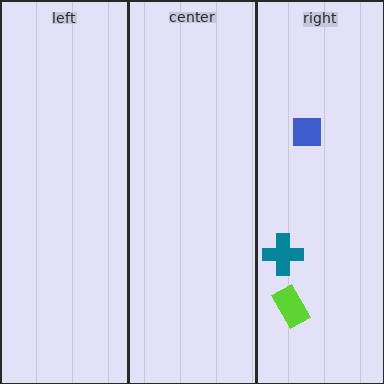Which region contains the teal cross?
The right region.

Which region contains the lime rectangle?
The right region.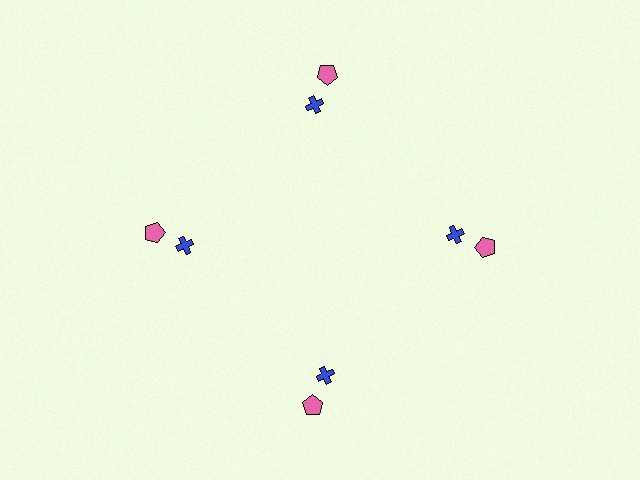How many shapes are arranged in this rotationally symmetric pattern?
There are 8 shapes, arranged in 4 groups of 2.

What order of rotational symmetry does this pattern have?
This pattern has 4-fold rotational symmetry.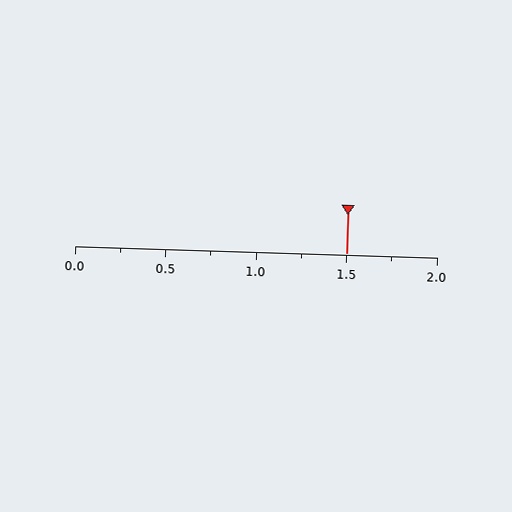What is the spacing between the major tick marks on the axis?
The major ticks are spaced 0.5 apart.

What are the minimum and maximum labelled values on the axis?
The axis runs from 0.0 to 2.0.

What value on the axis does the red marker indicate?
The marker indicates approximately 1.5.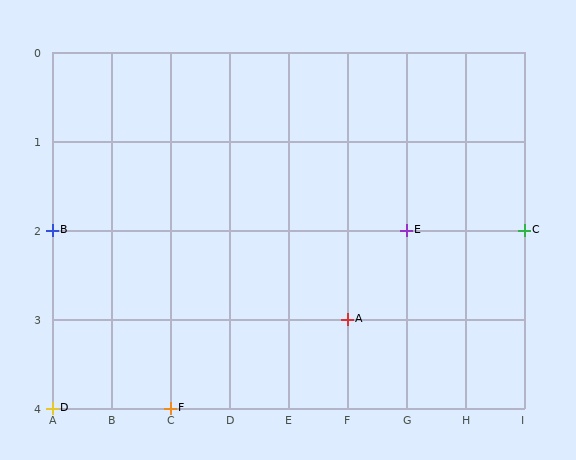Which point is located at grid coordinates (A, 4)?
Point D is at (A, 4).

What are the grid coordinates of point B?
Point B is at grid coordinates (A, 2).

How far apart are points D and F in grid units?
Points D and F are 2 columns apart.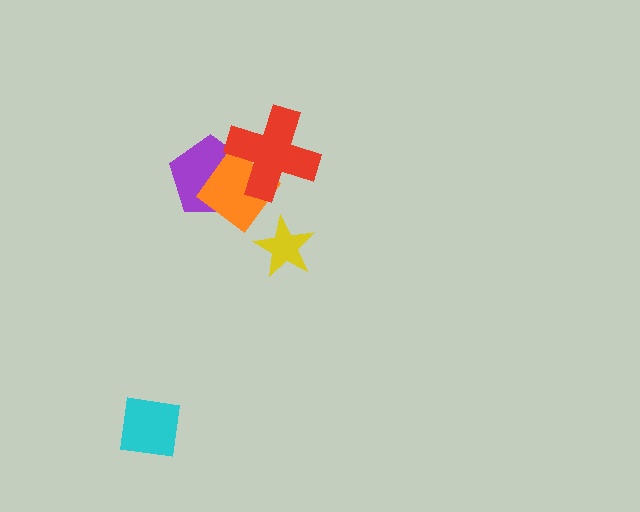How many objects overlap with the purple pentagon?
2 objects overlap with the purple pentagon.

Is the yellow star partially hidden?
No, no other shape covers it.